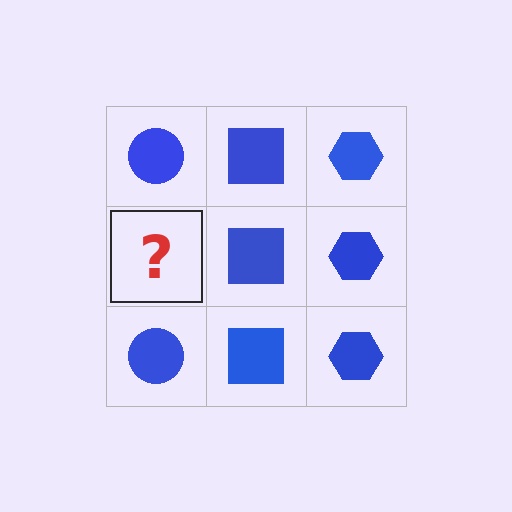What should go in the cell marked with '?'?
The missing cell should contain a blue circle.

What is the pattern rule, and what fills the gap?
The rule is that each column has a consistent shape. The gap should be filled with a blue circle.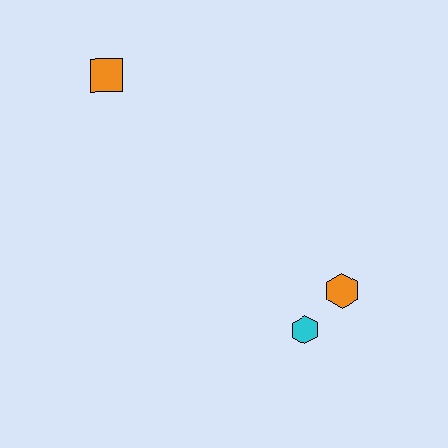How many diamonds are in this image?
There are no diamonds.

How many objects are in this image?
There are 3 objects.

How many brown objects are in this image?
There are no brown objects.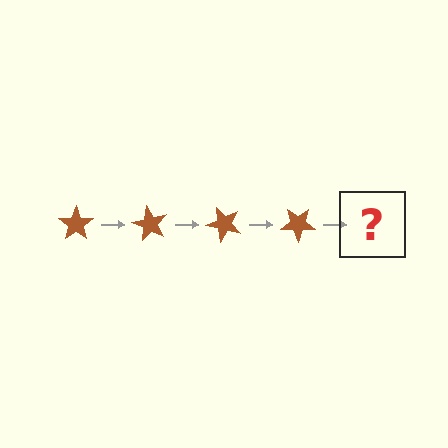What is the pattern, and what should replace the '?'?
The pattern is that the star rotates 60 degrees each step. The '?' should be a brown star rotated 240 degrees.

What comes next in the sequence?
The next element should be a brown star rotated 240 degrees.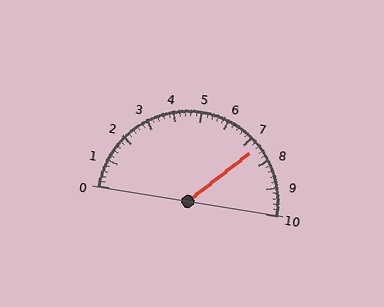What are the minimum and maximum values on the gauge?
The gauge ranges from 0 to 10.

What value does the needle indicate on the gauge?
The needle indicates approximately 7.4.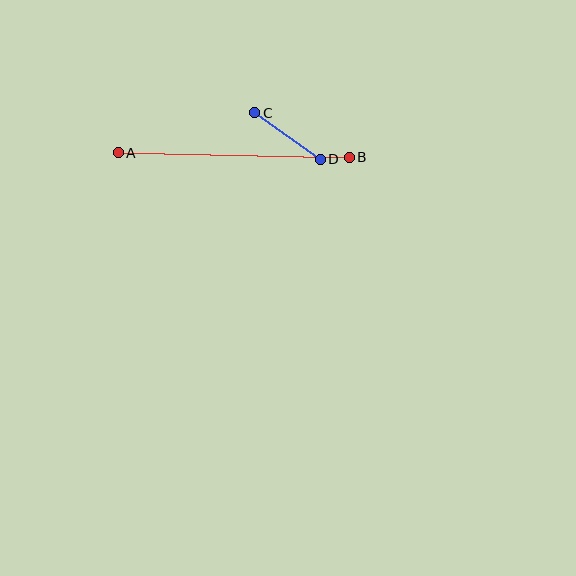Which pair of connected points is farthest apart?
Points A and B are farthest apart.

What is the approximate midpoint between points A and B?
The midpoint is at approximately (234, 155) pixels.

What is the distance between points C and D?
The distance is approximately 80 pixels.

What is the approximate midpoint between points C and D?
The midpoint is at approximately (287, 136) pixels.